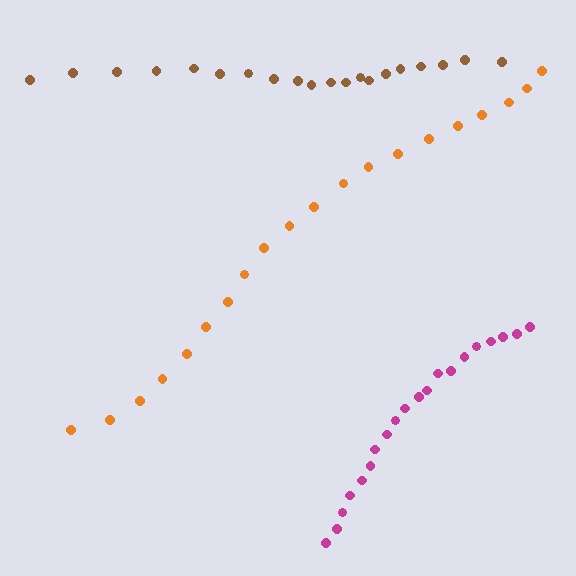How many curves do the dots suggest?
There are 3 distinct paths.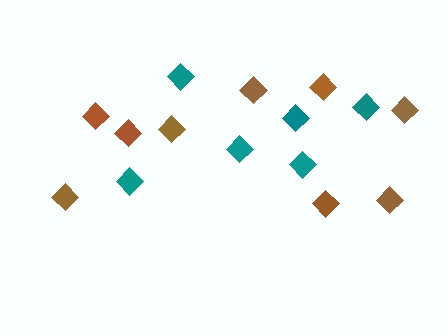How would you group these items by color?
There are 2 groups: one group of teal diamonds (6) and one group of brown diamonds (9).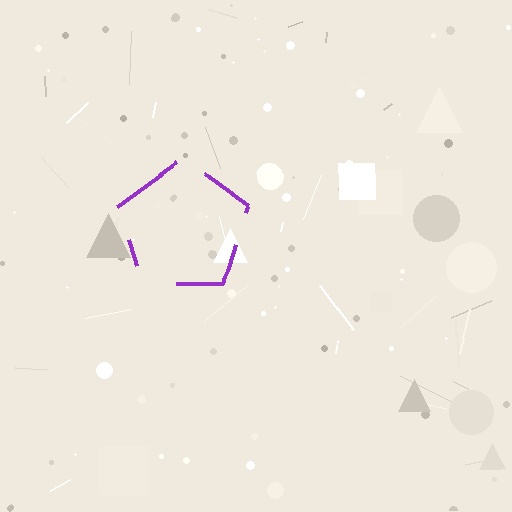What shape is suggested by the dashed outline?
The dashed outline suggests a pentagon.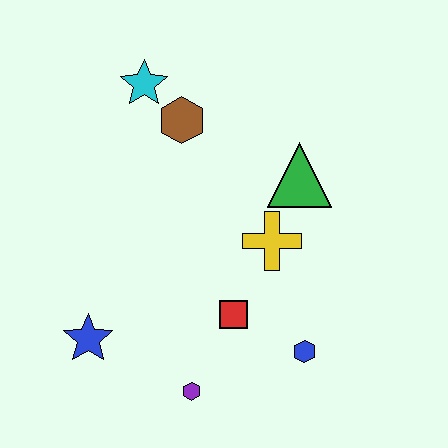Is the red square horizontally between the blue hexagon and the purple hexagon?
Yes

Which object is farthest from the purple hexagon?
The cyan star is farthest from the purple hexagon.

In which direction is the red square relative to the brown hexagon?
The red square is below the brown hexagon.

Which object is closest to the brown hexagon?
The cyan star is closest to the brown hexagon.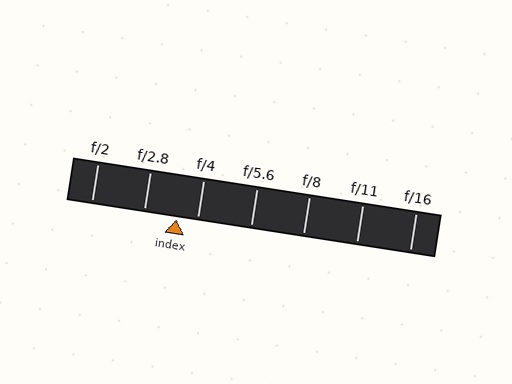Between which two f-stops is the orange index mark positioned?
The index mark is between f/2.8 and f/4.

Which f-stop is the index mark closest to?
The index mark is closest to f/4.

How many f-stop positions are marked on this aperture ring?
There are 7 f-stop positions marked.